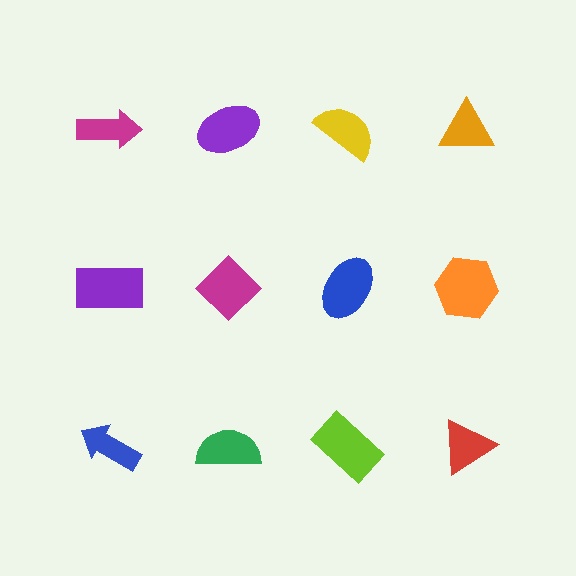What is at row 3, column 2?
A green semicircle.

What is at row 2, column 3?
A blue ellipse.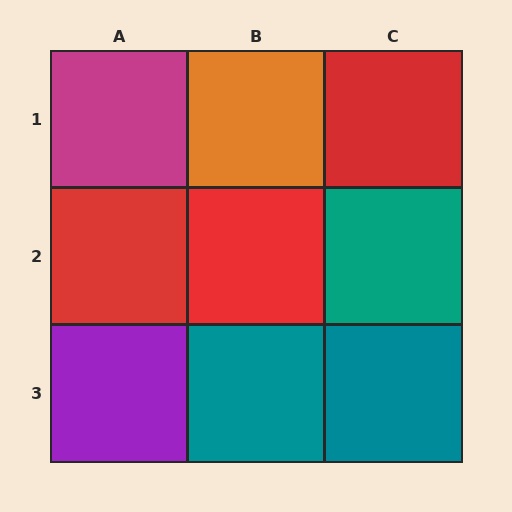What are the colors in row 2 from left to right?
Red, red, teal.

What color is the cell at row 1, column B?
Orange.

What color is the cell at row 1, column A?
Magenta.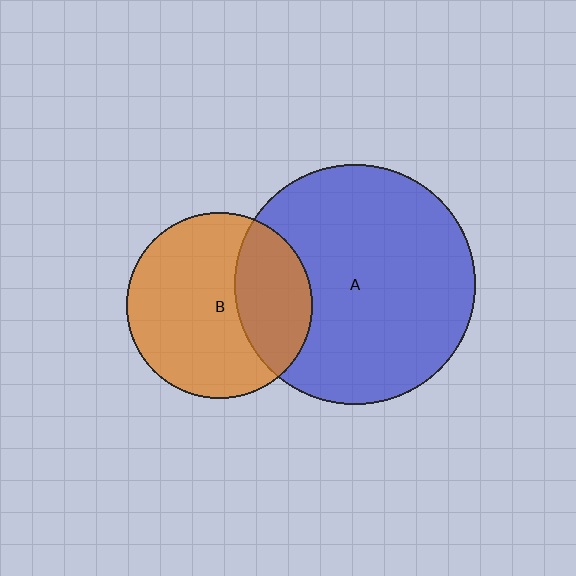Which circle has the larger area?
Circle A (blue).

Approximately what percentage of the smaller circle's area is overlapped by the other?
Approximately 30%.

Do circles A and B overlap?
Yes.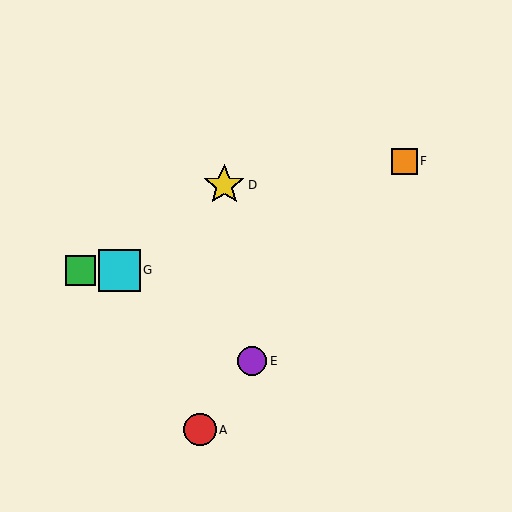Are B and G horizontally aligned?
Yes, both are at y≈270.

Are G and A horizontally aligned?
No, G is at y≈270 and A is at y≈430.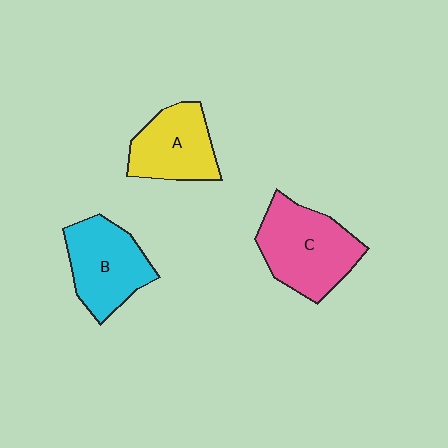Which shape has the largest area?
Shape C (pink).